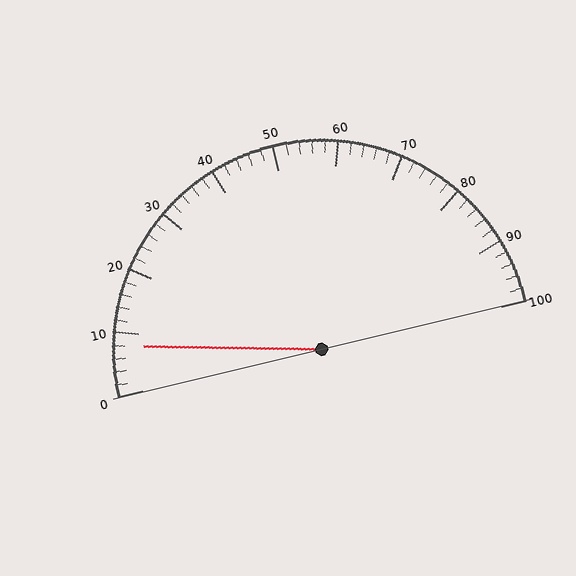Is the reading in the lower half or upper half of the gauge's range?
The reading is in the lower half of the range (0 to 100).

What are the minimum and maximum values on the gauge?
The gauge ranges from 0 to 100.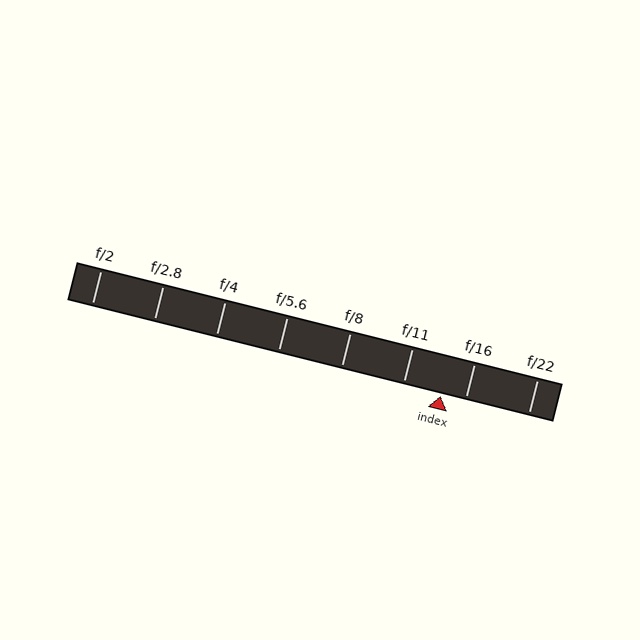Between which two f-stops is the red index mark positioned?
The index mark is between f/11 and f/16.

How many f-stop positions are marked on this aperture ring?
There are 8 f-stop positions marked.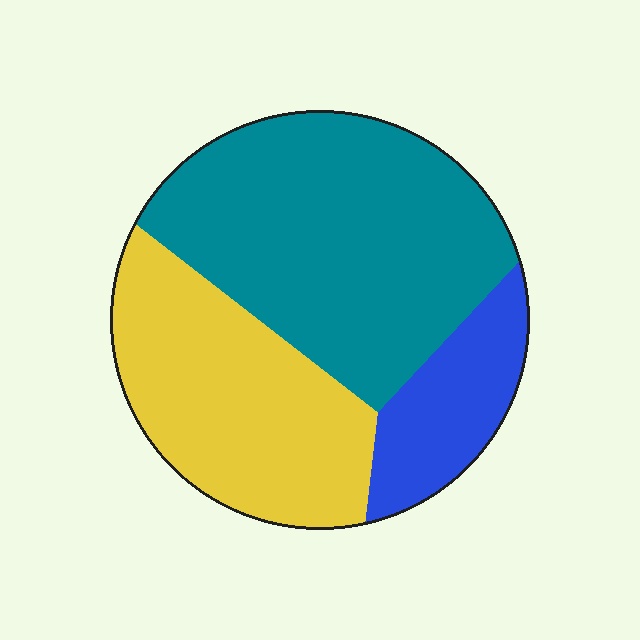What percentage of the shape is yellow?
Yellow covers roughly 35% of the shape.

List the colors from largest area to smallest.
From largest to smallest: teal, yellow, blue.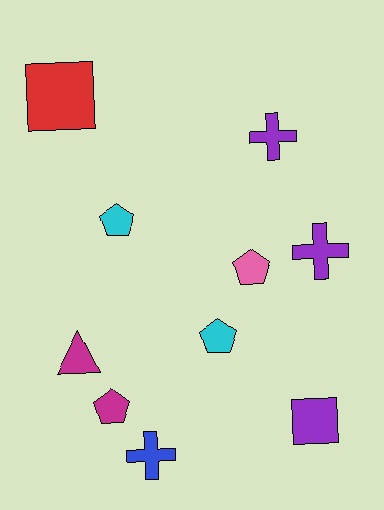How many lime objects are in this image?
There are no lime objects.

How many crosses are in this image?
There are 3 crosses.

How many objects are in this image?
There are 10 objects.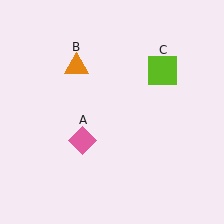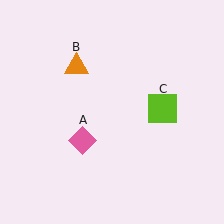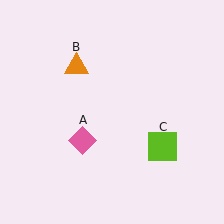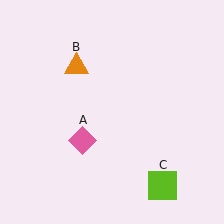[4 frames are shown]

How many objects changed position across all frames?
1 object changed position: lime square (object C).